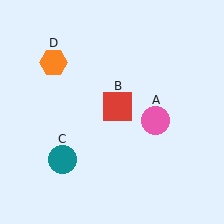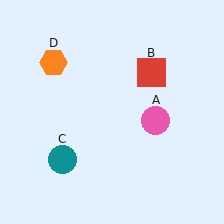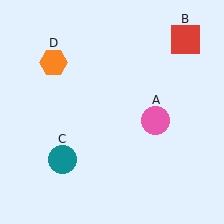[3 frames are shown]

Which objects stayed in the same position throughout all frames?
Pink circle (object A) and teal circle (object C) and orange hexagon (object D) remained stationary.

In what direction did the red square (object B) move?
The red square (object B) moved up and to the right.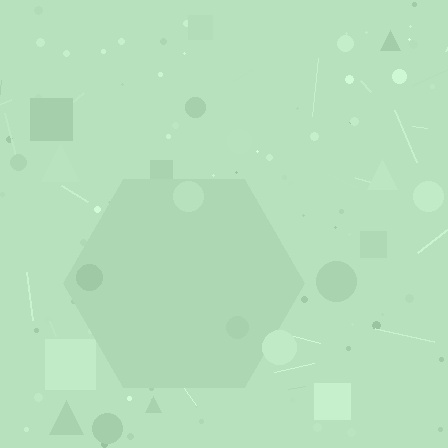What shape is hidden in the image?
A hexagon is hidden in the image.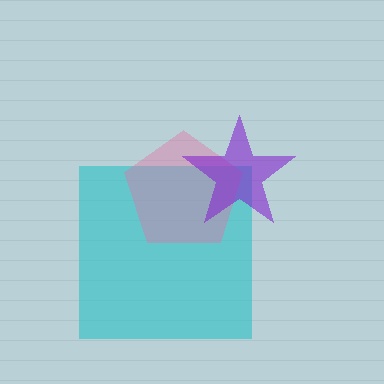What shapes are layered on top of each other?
The layered shapes are: a cyan square, a pink pentagon, a purple star.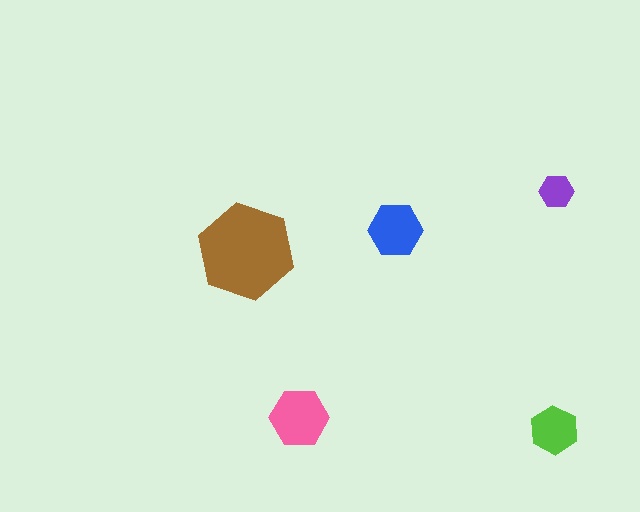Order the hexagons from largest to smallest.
the brown one, the pink one, the blue one, the lime one, the purple one.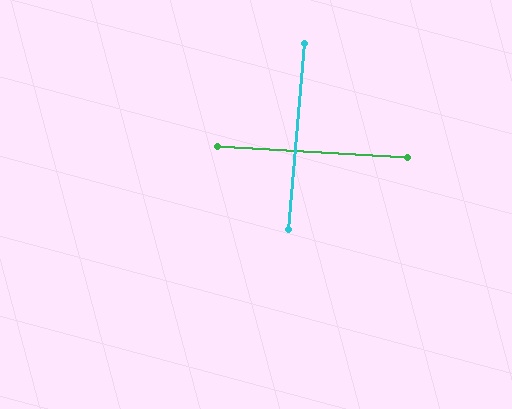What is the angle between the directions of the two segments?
Approximately 88 degrees.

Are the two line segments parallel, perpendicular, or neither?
Perpendicular — they meet at approximately 88°.